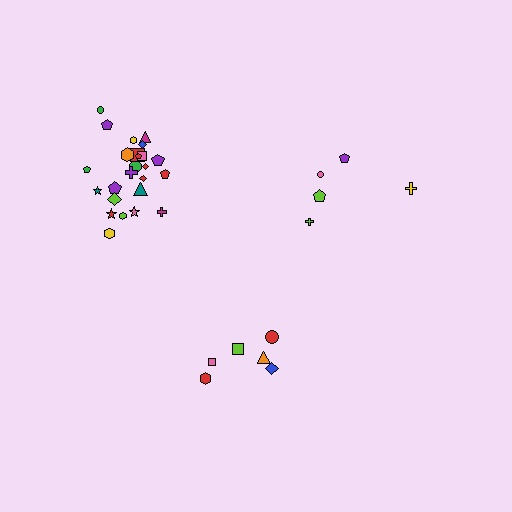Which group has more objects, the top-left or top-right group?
The top-left group.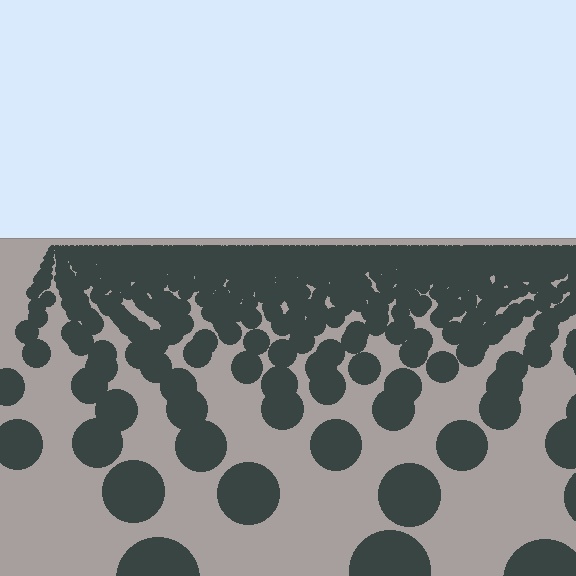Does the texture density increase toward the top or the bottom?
Density increases toward the top.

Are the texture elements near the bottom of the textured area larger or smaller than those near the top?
Larger. Near the bottom, elements are closer to the viewer and appear at a bigger on-screen size.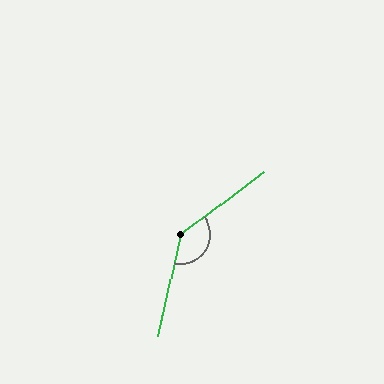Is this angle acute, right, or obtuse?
It is obtuse.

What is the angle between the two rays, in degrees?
Approximately 140 degrees.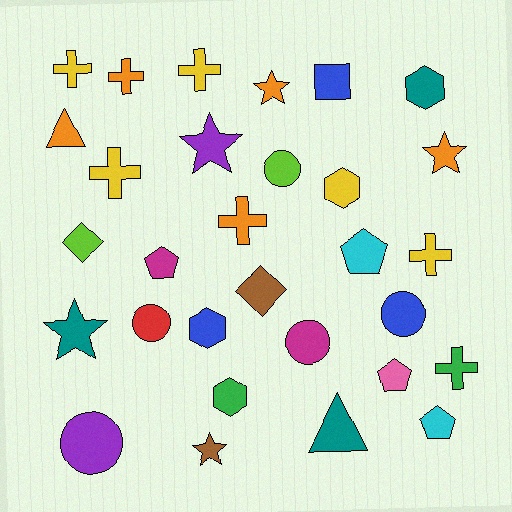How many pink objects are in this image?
There is 1 pink object.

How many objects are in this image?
There are 30 objects.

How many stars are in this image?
There are 5 stars.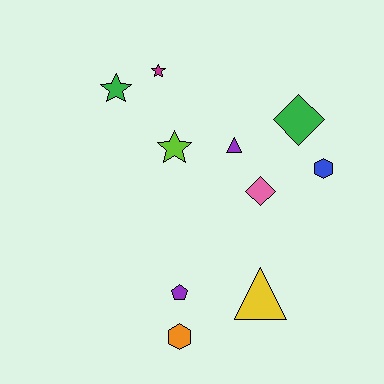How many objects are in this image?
There are 10 objects.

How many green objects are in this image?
There are 2 green objects.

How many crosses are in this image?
There are no crosses.